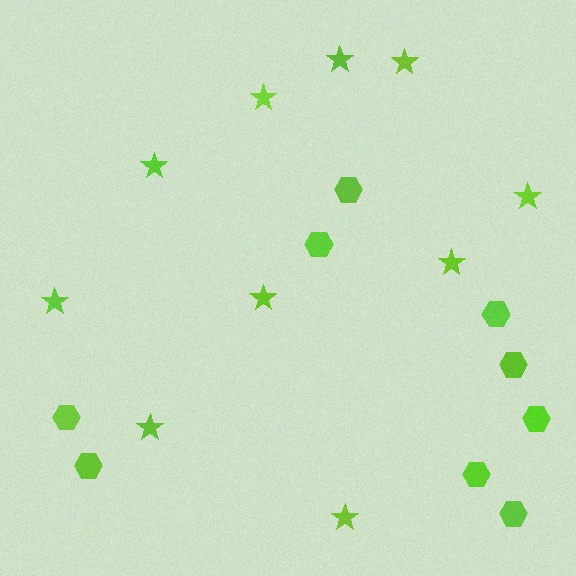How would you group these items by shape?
There are 2 groups: one group of stars (10) and one group of hexagons (9).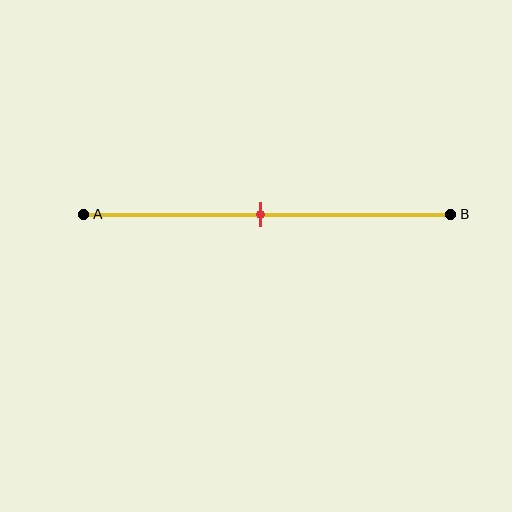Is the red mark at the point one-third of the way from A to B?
No, the mark is at about 50% from A, not at the 33% one-third point.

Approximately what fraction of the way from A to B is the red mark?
The red mark is approximately 50% of the way from A to B.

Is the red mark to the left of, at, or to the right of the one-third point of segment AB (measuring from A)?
The red mark is to the right of the one-third point of segment AB.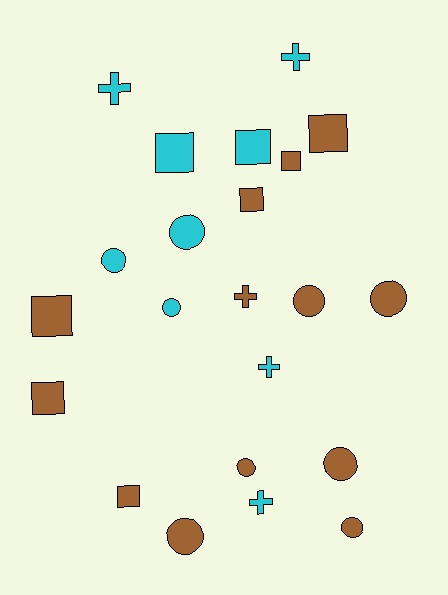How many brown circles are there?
There are 6 brown circles.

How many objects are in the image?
There are 22 objects.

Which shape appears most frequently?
Circle, with 9 objects.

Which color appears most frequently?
Brown, with 13 objects.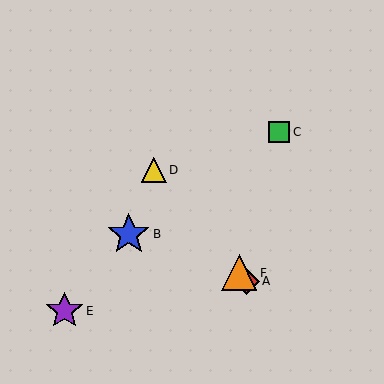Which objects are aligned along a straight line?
Objects A, D, F are aligned along a straight line.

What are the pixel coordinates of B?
Object B is at (129, 234).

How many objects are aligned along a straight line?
3 objects (A, D, F) are aligned along a straight line.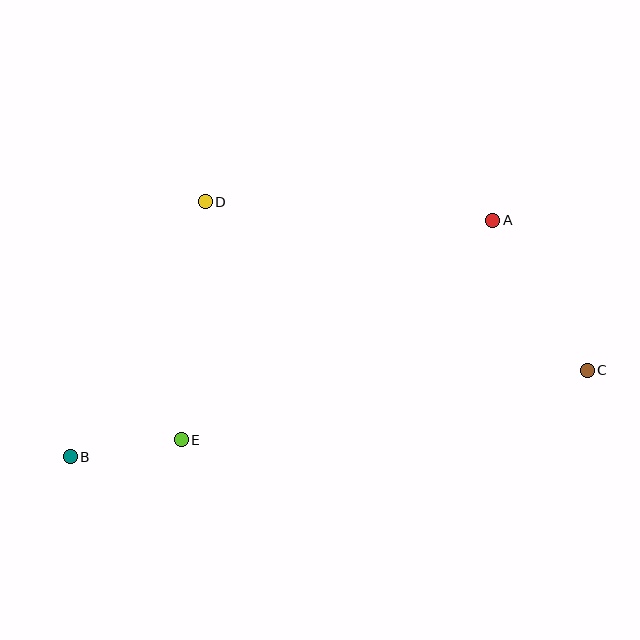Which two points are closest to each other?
Points B and E are closest to each other.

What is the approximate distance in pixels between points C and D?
The distance between C and D is approximately 418 pixels.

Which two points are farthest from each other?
Points B and C are farthest from each other.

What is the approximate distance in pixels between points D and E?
The distance between D and E is approximately 240 pixels.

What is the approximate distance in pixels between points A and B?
The distance between A and B is approximately 484 pixels.